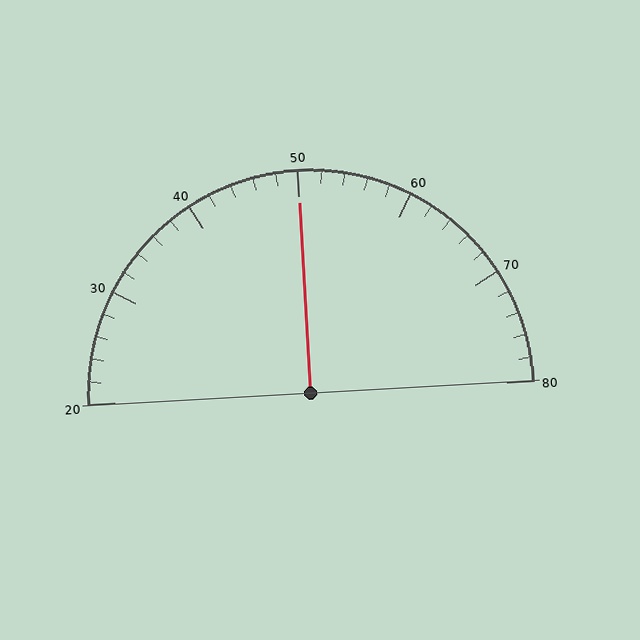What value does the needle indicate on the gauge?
The needle indicates approximately 50.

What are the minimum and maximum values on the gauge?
The gauge ranges from 20 to 80.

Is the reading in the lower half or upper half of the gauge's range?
The reading is in the upper half of the range (20 to 80).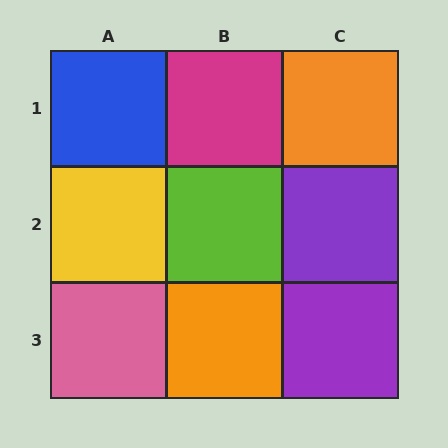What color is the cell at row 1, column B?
Magenta.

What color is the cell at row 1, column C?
Orange.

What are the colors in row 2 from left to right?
Yellow, lime, purple.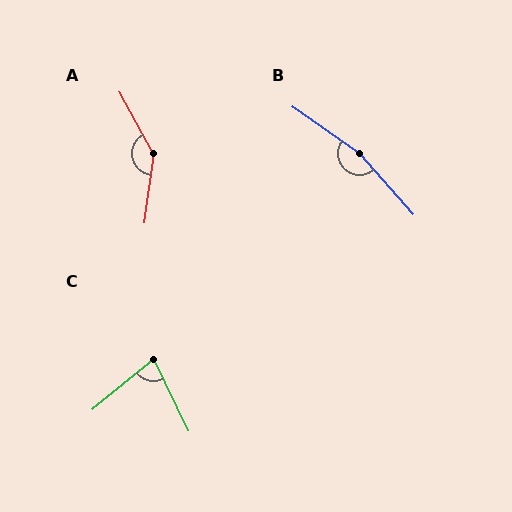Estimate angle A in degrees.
Approximately 143 degrees.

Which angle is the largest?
B, at approximately 167 degrees.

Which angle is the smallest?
C, at approximately 77 degrees.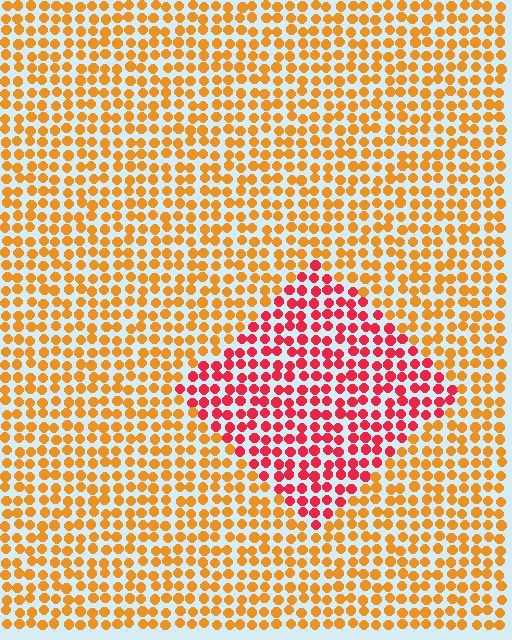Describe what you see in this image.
The image is filled with small orange elements in a uniform arrangement. A diamond-shaped region is visible where the elements are tinted to a slightly different hue, forming a subtle color boundary.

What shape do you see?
I see a diamond.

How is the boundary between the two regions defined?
The boundary is defined purely by a slight shift in hue (about 44 degrees). Spacing, size, and orientation are identical on both sides.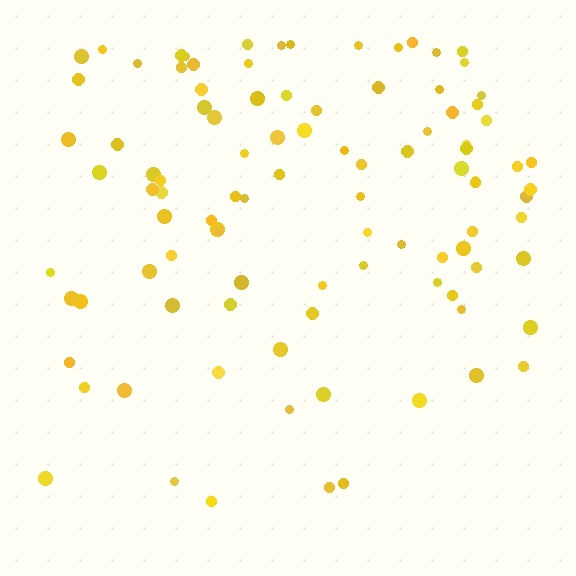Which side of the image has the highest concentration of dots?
The top.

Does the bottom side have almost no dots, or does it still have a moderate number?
Still a moderate number, just noticeably fewer than the top.